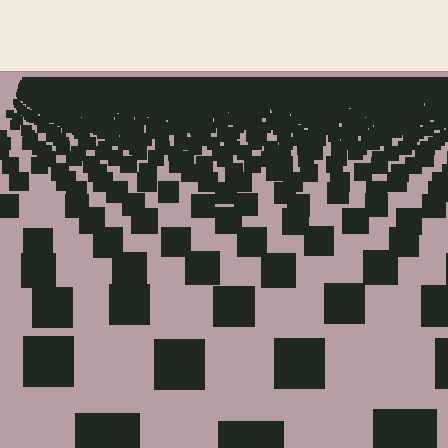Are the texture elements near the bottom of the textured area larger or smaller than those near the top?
Larger. Near the bottom, elements are closer to the viewer and appear at a bigger on-screen size.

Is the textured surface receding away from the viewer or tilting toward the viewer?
The surface is receding away from the viewer. Texture elements get smaller and denser toward the top.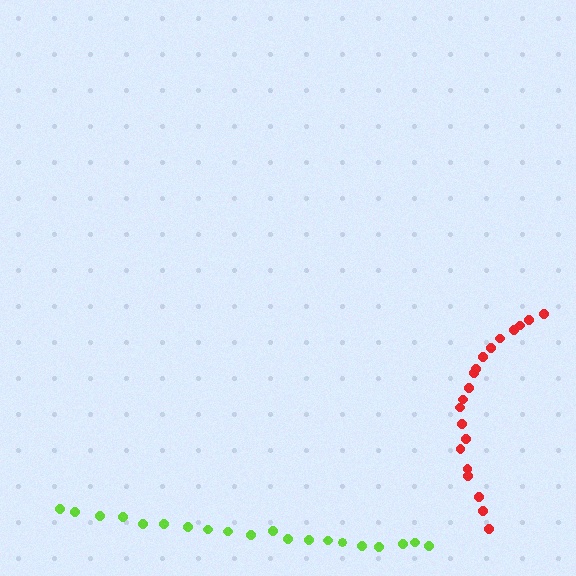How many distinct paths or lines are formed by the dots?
There are 2 distinct paths.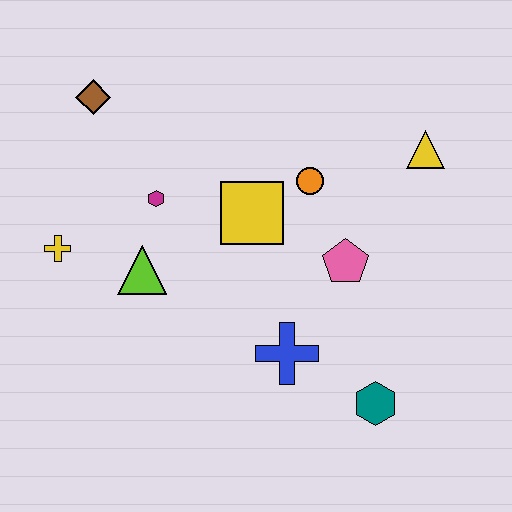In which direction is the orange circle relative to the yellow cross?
The orange circle is to the right of the yellow cross.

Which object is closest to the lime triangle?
The magenta hexagon is closest to the lime triangle.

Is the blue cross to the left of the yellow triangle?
Yes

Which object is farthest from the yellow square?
The teal hexagon is farthest from the yellow square.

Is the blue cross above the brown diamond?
No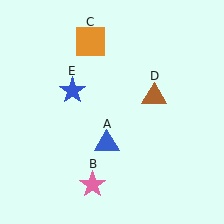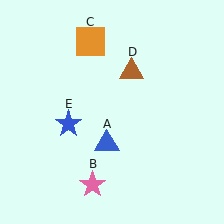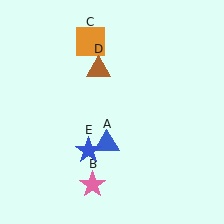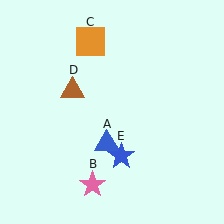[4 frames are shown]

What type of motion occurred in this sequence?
The brown triangle (object D), blue star (object E) rotated counterclockwise around the center of the scene.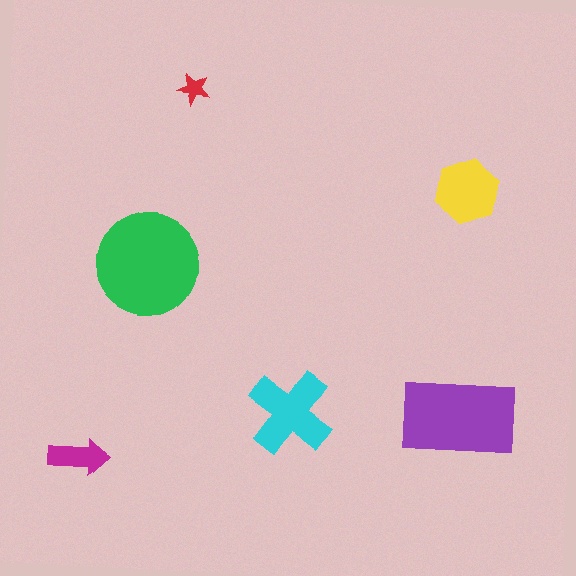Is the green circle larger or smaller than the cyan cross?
Larger.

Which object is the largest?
The green circle.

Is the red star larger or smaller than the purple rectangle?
Smaller.